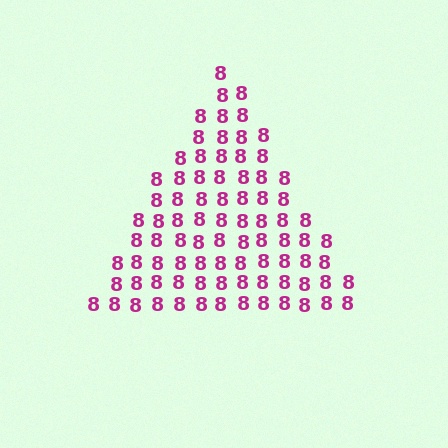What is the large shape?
The large shape is a triangle.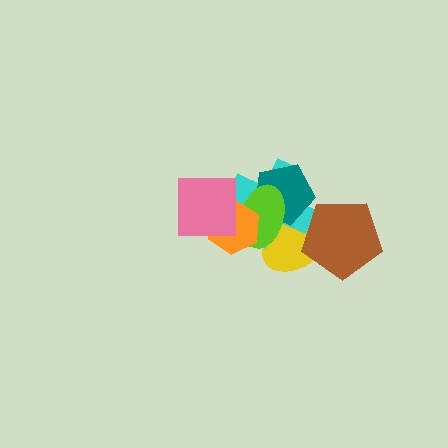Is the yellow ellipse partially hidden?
Yes, it is partially covered by another shape.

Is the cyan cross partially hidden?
Yes, it is partially covered by another shape.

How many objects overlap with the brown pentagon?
1 object overlaps with the brown pentagon.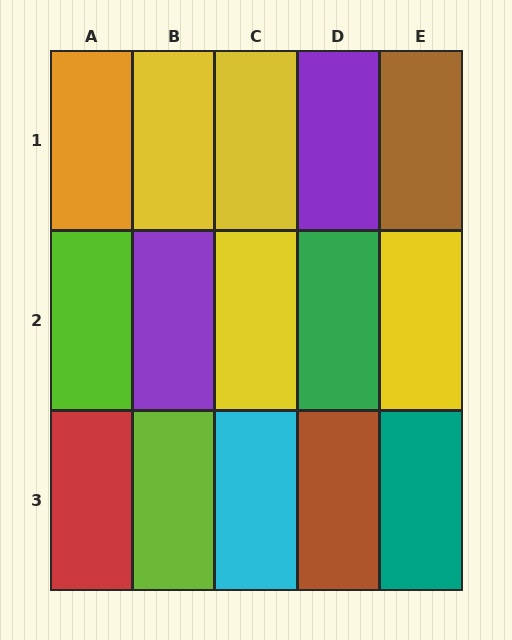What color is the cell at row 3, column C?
Cyan.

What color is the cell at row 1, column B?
Yellow.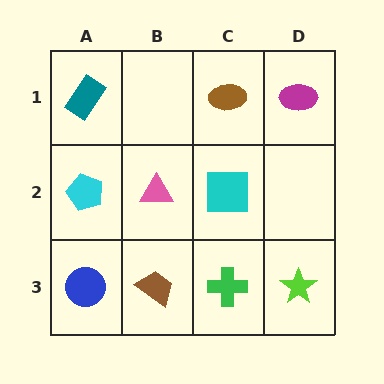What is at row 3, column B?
A brown trapezoid.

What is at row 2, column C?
A cyan square.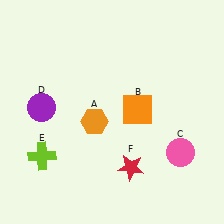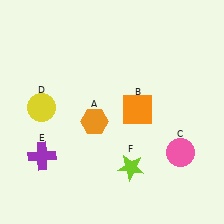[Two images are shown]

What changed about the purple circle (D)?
In Image 1, D is purple. In Image 2, it changed to yellow.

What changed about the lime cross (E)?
In Image 1, E is lime. In Image 2, it changed to purple.